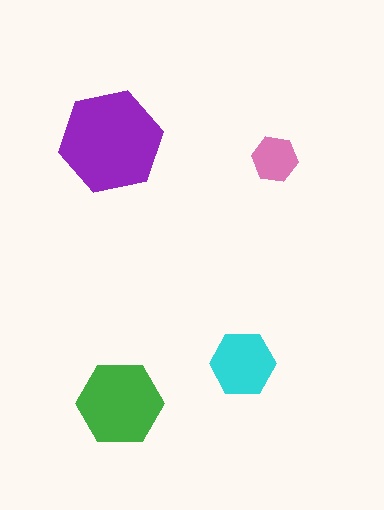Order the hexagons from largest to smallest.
the purple one, the green one, the cyan one, the pink one.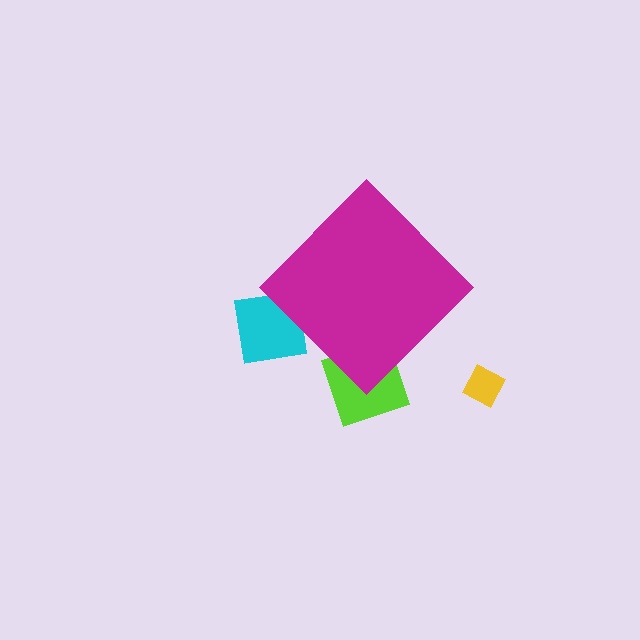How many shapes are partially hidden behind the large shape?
2 shapes are partially hidden.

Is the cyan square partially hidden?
Yes, the cyan square is partially hidden behind the magenta diamond.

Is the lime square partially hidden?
Yes, the lime square is partially hidden behind the magenta diamond.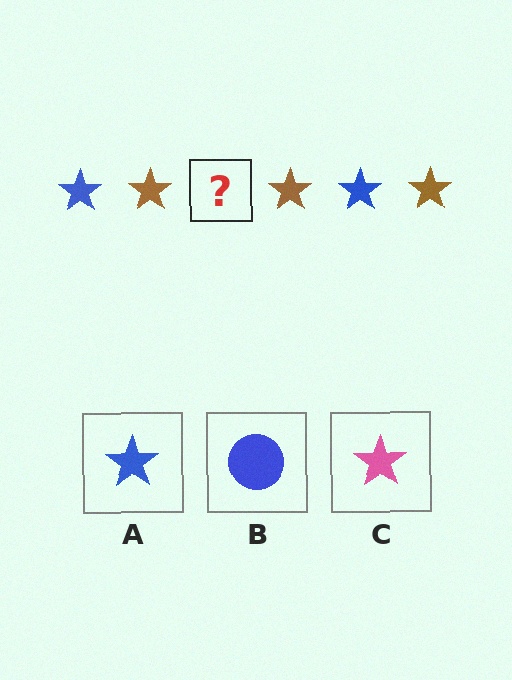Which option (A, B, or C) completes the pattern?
A.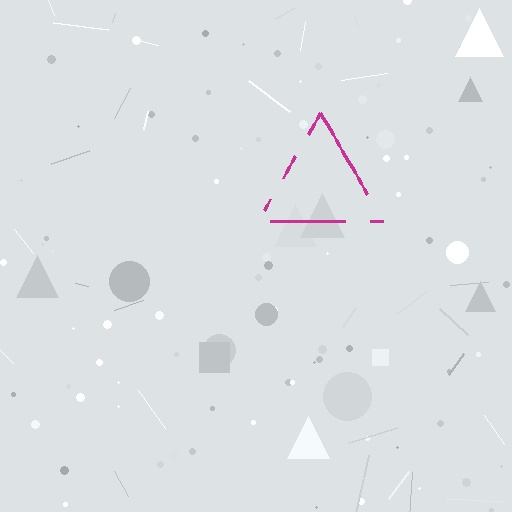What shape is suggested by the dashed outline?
The dashed outline suggests a triangle.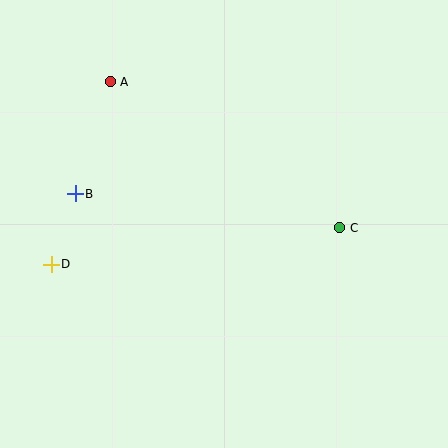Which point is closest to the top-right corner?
Point C is closest to the top-right corner.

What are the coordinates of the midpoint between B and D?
The midpoint between B and D is at (63, 229).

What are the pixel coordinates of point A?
Point A is at (110, 82).